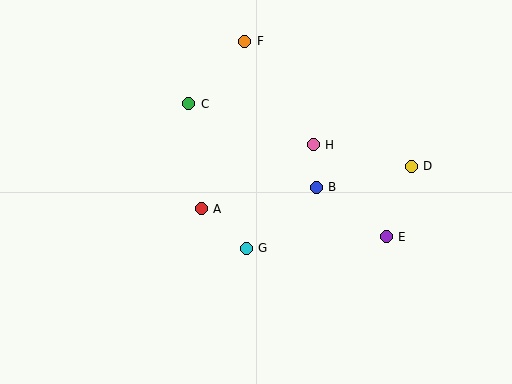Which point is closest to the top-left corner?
Point C is closest to the top-left corner.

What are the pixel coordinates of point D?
Point D is at (411, 166).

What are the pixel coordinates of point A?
Point A is at (201, 209).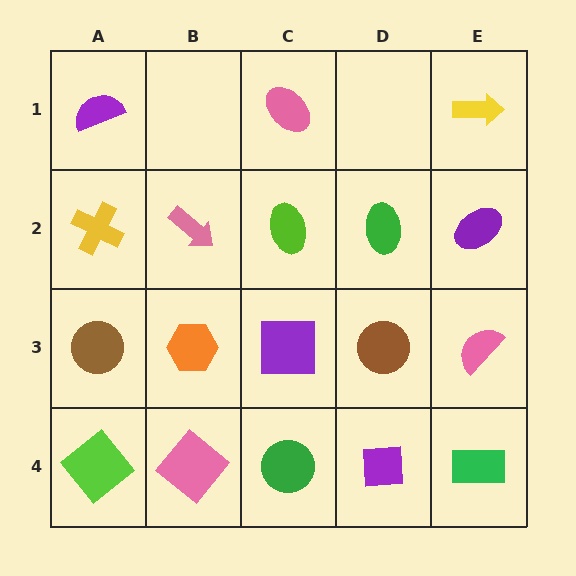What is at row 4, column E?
A green rectangle.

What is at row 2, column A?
A yellow cross.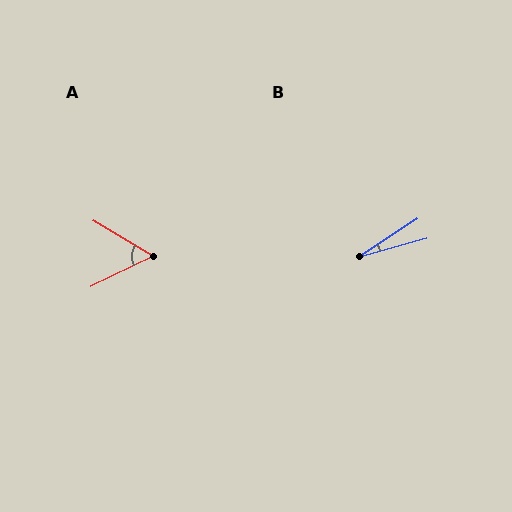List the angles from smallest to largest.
B (18°), A (57°).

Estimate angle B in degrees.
Approximately 18 degrees.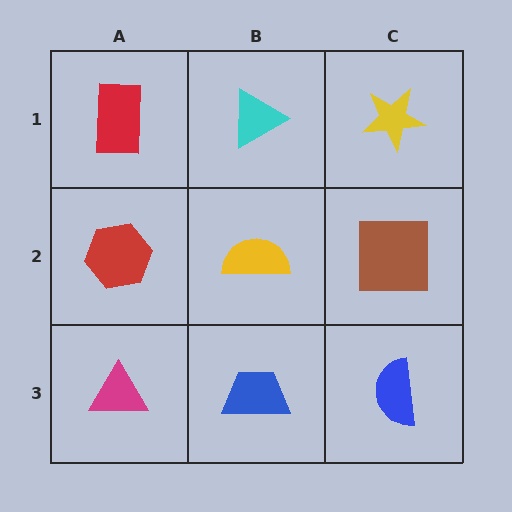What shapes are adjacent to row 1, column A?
A red hexagon (row 2, column A), a cyan triangle (row 1, column B).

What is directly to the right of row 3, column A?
A blue trapezoid.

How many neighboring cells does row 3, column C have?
2.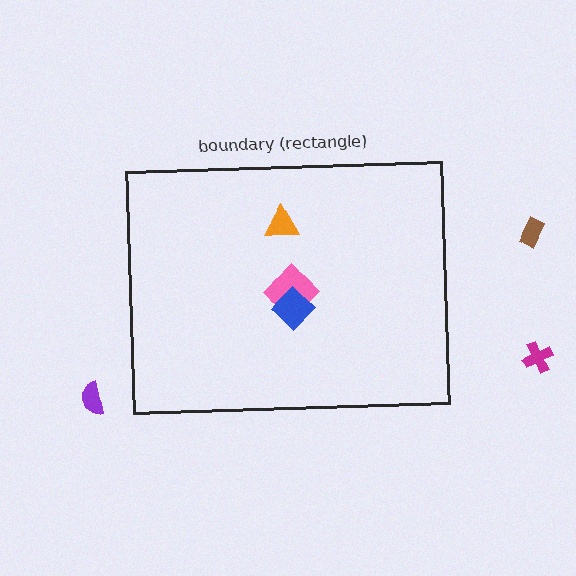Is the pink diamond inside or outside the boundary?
Inside.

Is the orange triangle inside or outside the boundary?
Inside.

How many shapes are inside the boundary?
3 inside, 3 outside.